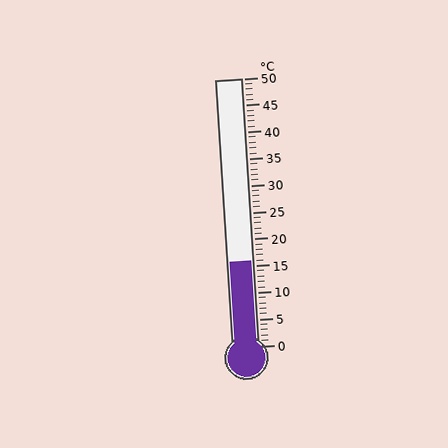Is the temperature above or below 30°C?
The temperature is below 30°C.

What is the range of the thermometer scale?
The thermometer scale ranges from 0°C to 50°C.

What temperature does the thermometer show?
The thermometer shows approximately 16°C.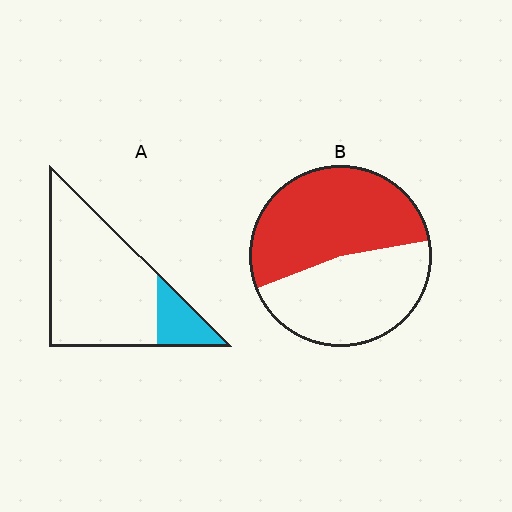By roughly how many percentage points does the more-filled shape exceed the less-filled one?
By roughly 35 percentage points (B over A).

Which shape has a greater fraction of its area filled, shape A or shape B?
Shape B.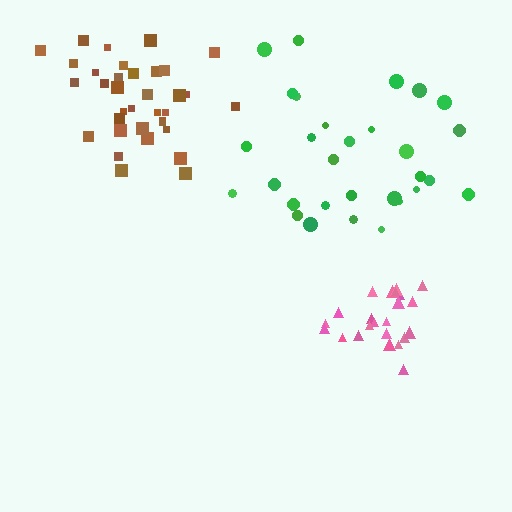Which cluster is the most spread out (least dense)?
Green.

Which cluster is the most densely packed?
Brown.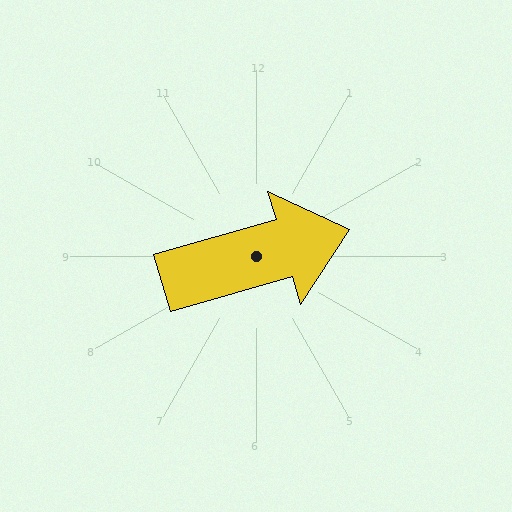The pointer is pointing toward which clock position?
Roughly 2 o'clock.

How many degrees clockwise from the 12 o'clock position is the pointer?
Approximately 74 degrees.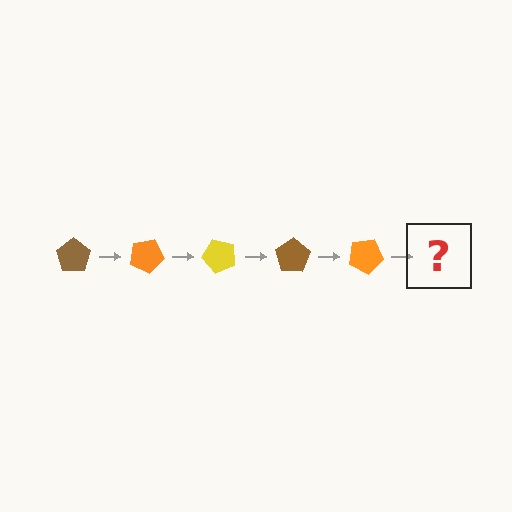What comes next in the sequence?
The next element should be a yellow pentagon, rotated 125 degrees from the start.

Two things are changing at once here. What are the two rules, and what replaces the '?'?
The two rules are that it rotates 25 degrees each step and the color cycles through brown, orange, and yellow. The '?' should be a yellow pentagon, rotated 125 degrees from the start.